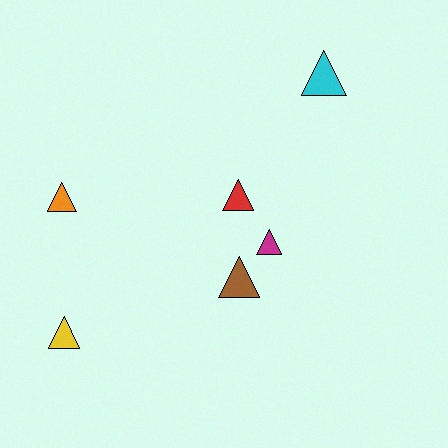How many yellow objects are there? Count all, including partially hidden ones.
There is 1 yellow object.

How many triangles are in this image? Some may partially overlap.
There are 6 triangles.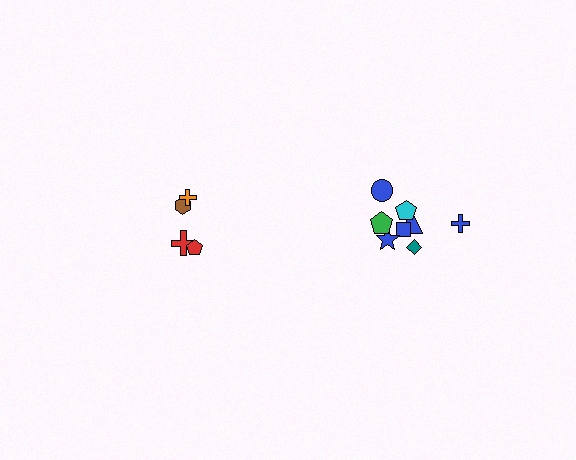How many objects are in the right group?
There are 8 objects.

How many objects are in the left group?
There are 4 objects.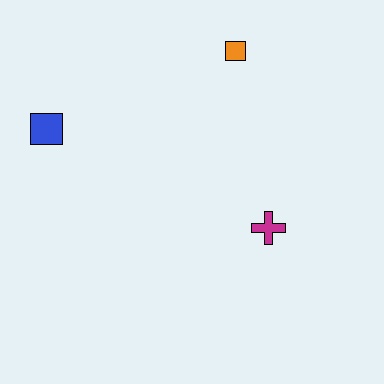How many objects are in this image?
There are 3 objects.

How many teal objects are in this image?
There are no teal objects.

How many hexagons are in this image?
There are no hexagons.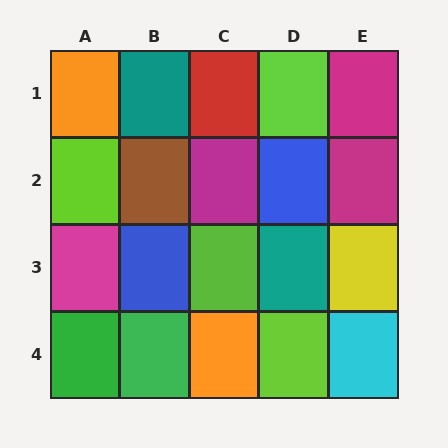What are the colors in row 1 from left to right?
Orange, teal, red, lime, magenta.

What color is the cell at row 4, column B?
Green.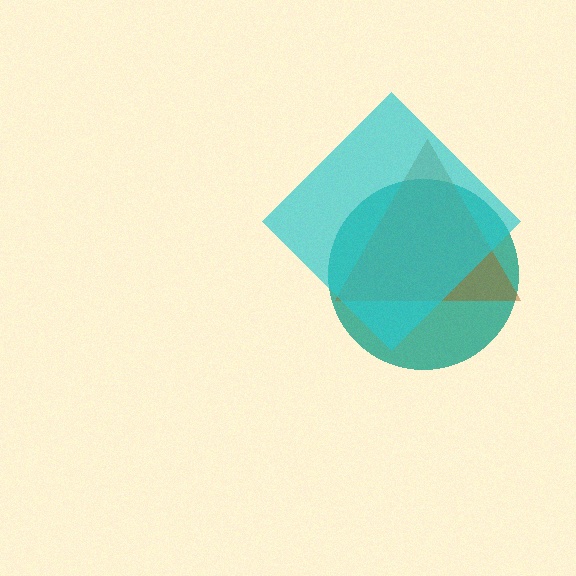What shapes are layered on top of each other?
The layered shapes are: a teal circle, a brown triangle, a cyan diamond.